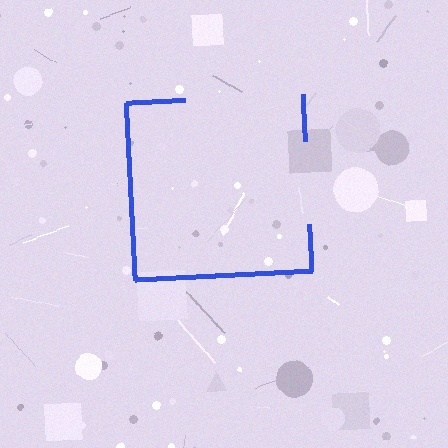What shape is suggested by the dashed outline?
The dashed outline suggests a square.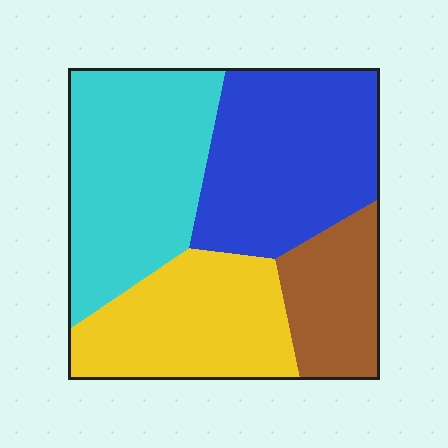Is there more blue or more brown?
Blue.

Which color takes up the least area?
Brown, at roughly 15%.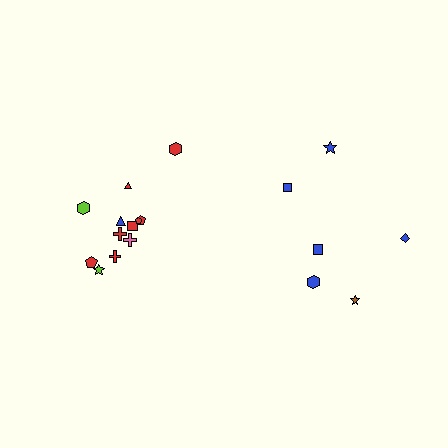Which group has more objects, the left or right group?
The left group.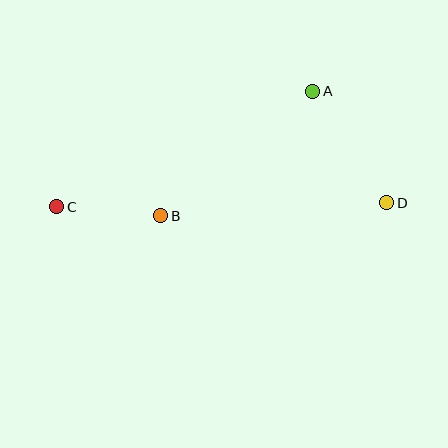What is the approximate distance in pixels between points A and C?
The distance between A and C is approximately 281 pixels.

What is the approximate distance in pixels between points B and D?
The distance between B and D is approximately 226 pixels.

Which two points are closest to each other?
Points B and C are closest to each other.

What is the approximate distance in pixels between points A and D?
The distance between A and D is approximately 134 pixels.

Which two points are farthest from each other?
Points C and D are farthest from each other.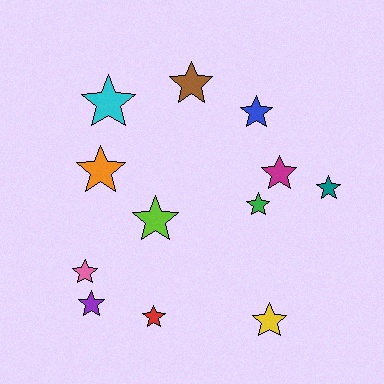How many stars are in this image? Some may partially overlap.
There are 12 stars.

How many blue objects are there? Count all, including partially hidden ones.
There is 1 blue object.